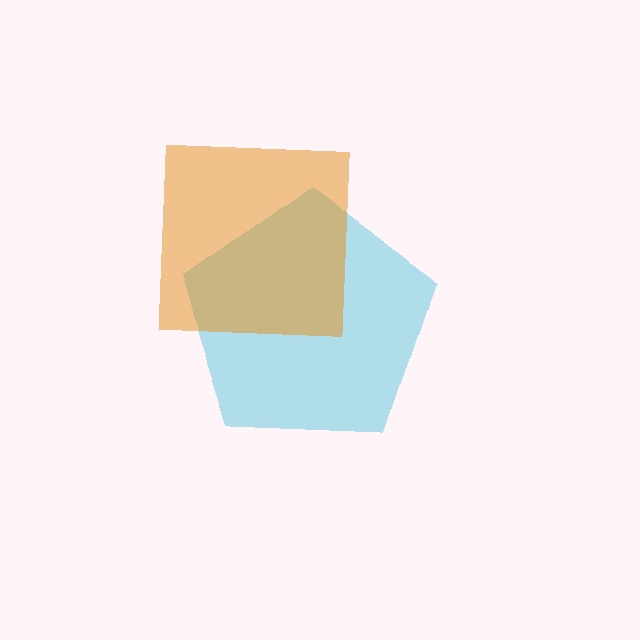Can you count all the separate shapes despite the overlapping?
Yes, there are 2 separate shapes.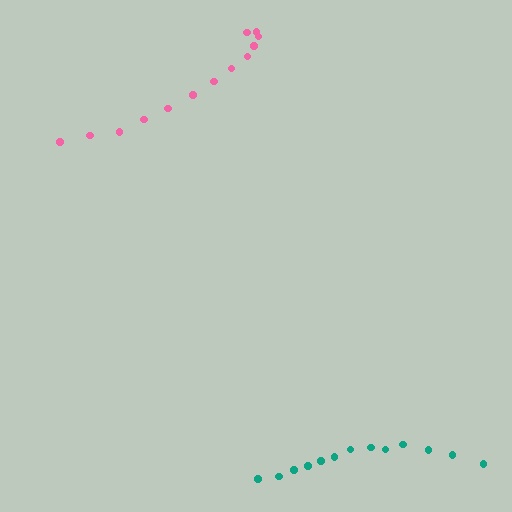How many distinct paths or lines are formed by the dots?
There are 2 distinct paths.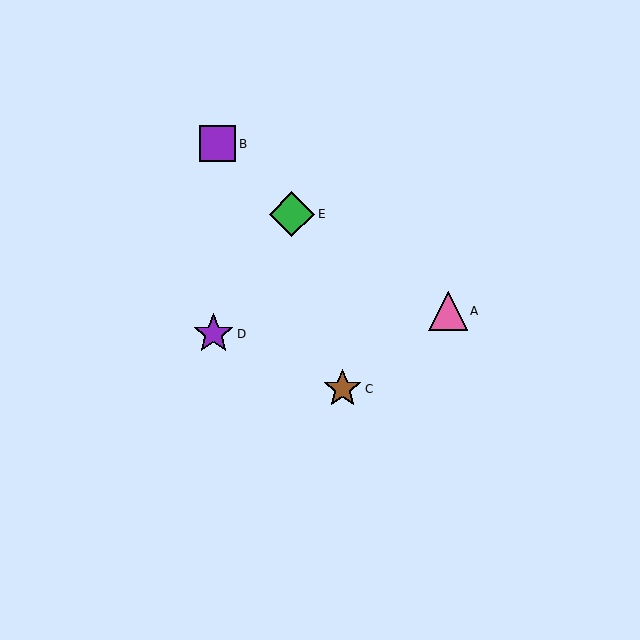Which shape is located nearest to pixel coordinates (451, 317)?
The pink triangle (labeled A) at (448, 311) is nearest to that location.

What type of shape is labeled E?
Shape E is a green diamond.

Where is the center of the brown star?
The center of the brown star is at (342, 389).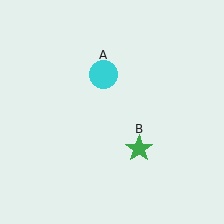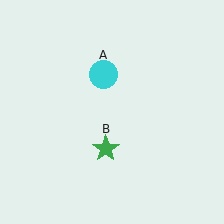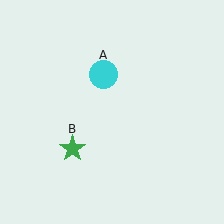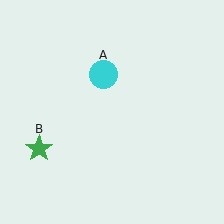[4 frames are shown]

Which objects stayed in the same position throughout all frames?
Cyan circle (object A) remained stationary.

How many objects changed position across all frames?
1 object changed position: green star (object B).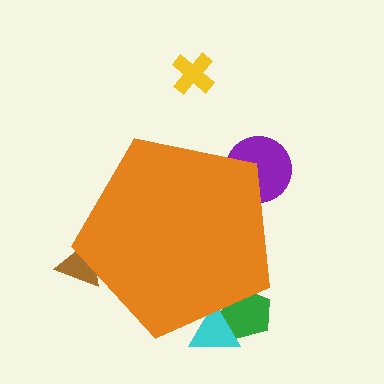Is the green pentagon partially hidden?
Yes, the green pentagon is partially hidden behind the orange pentagon.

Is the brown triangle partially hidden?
Yes, the brown triangle is partially hidden behind the orange pentagon.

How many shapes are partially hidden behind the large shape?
4 shapes are partially hidden.